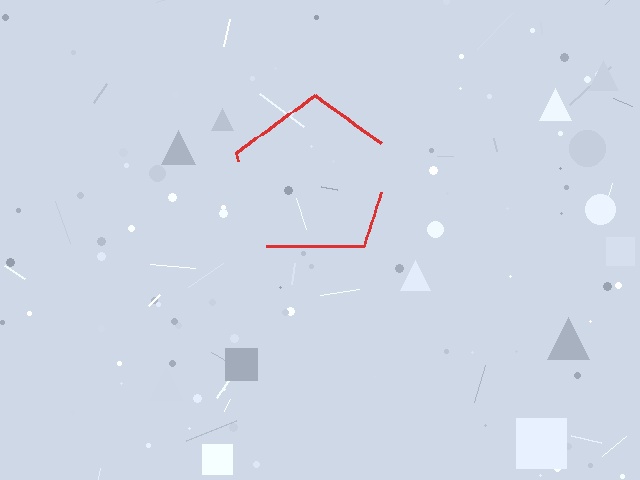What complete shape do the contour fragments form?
The contour fragments form a pentagon.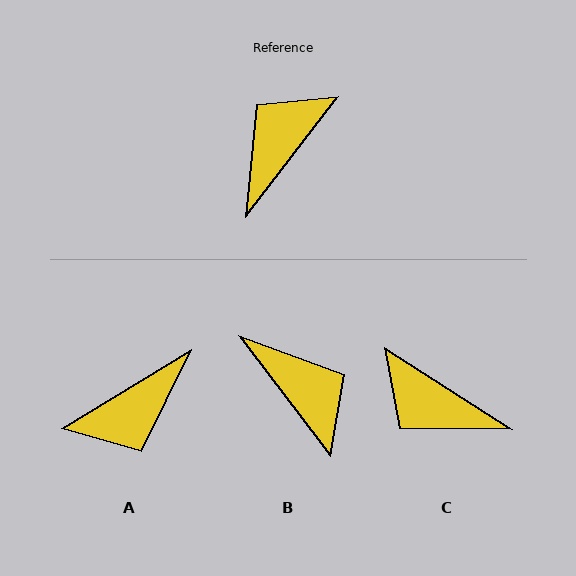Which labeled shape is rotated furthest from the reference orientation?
A, about 159 degrees away.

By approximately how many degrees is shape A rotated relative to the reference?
Approximately 159 degrees counter-clockwise.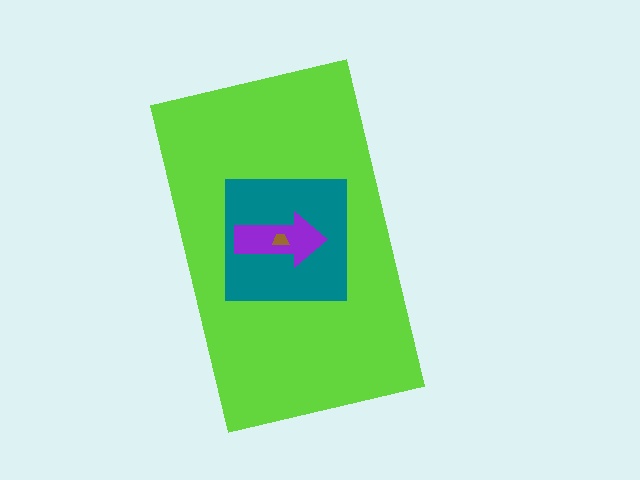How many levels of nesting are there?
4.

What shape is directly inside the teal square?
The purple arrow.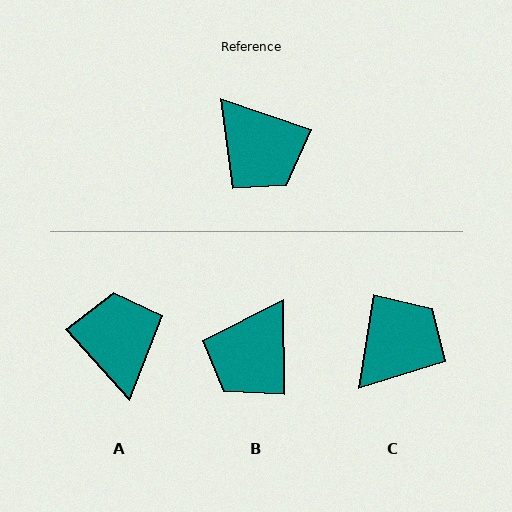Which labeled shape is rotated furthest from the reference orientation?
A, about 151 degrees away.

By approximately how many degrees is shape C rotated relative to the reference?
Approximately 100 degrees counter-clockwise.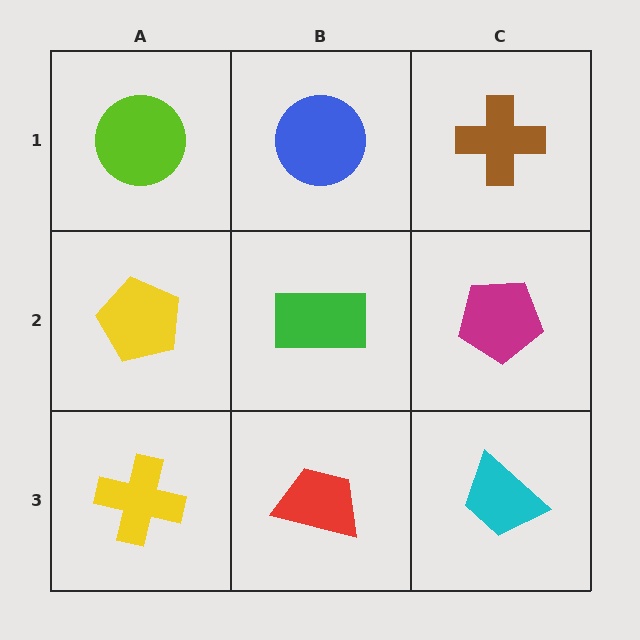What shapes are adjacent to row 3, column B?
A green rectangle (row 2, column B), a yellow cross (row 3, column A), a cyan trapezoid (row 3, column C).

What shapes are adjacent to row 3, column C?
A magenta pentagon (row 2, column C), a red trapezoid (row 3, column B).